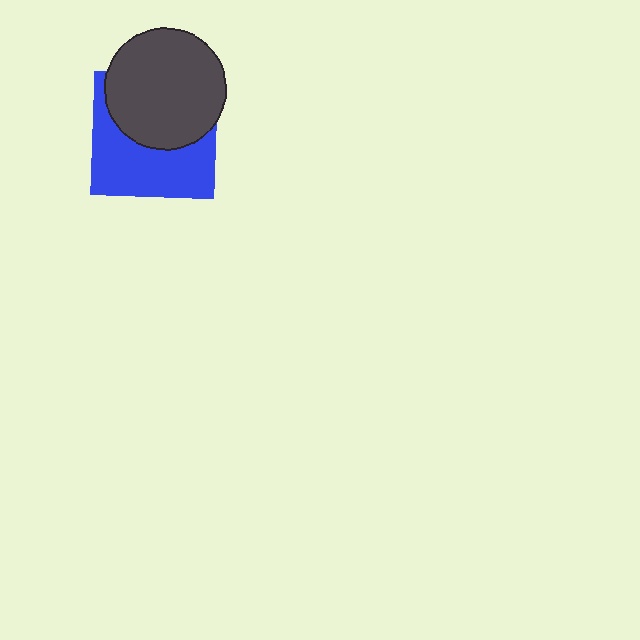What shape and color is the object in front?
The object in front is a dark gray circle.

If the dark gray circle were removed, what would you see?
You would see the complete blue square.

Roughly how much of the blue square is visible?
About half of it is visible (roughly 52%).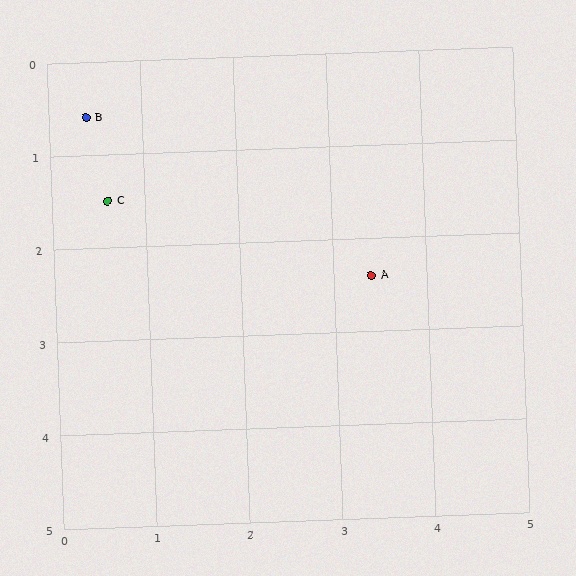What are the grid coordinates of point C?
Point C is at approximately (0.6, 1.5).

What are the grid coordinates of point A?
Point A is at approximately (3.4, 2.4).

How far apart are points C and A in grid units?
Points C and A are about 2.9 grid units apart.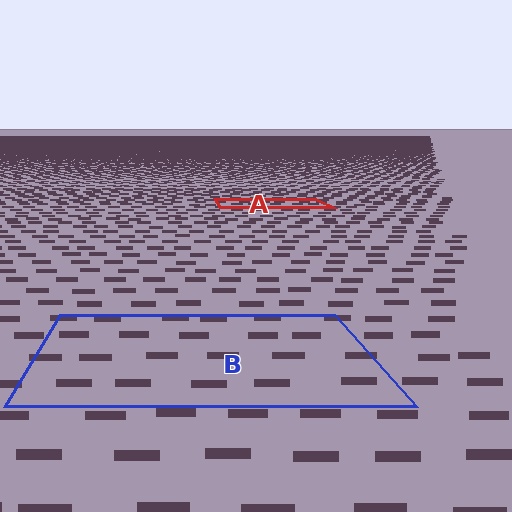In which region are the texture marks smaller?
The texture marks are smaller in region A, because it is farther away.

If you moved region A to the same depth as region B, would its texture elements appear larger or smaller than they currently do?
They would appear larger. At a closer depth, the same texture elements are projected at a bigger on-screen size.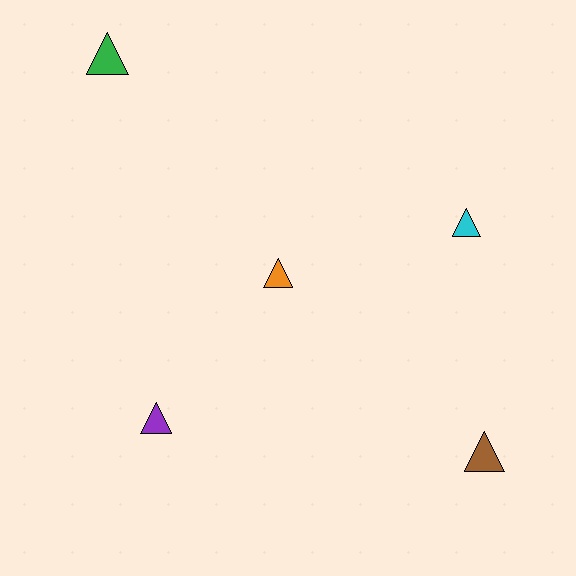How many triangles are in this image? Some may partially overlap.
There are 5 triangles.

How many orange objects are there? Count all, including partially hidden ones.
There is 1 orange object.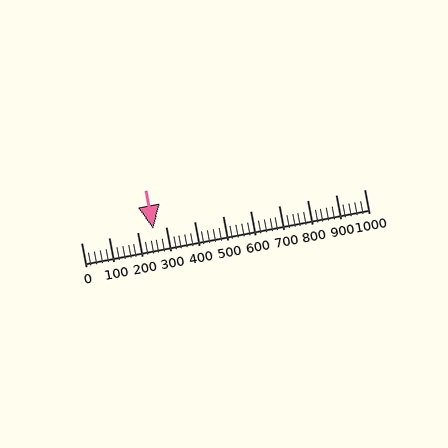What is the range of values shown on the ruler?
The ruler shows values from 0 to 1000.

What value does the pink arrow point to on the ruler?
The pink arrow points to approximately 254.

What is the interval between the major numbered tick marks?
The major tick marks are spaced 100 units apart.